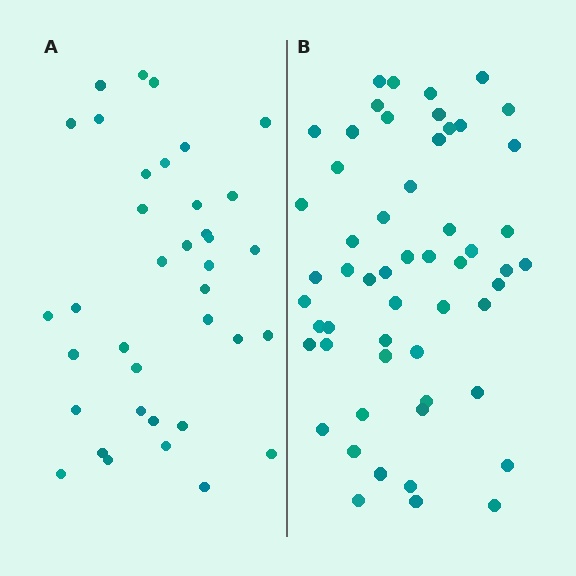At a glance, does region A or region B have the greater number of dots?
Region B (the right region) has more dots.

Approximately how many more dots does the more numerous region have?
Region B has approximately 20 more dots than region A.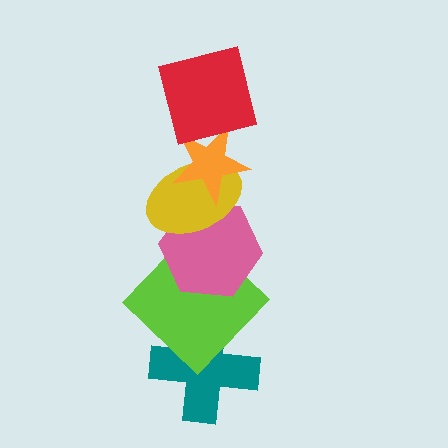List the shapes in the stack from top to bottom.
From top to bottom: the red square, the orange star, the yellow ellipse, the pink hexagon, the lime diamond, the teal cross.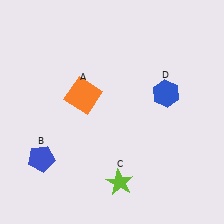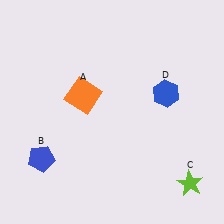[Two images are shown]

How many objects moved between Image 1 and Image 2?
1 object moved between the two images.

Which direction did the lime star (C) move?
The lime star (C) moved right.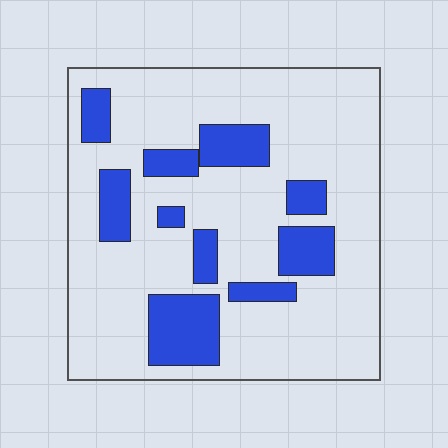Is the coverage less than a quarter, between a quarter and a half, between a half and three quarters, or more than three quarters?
Less than a quarter.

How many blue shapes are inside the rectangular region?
10.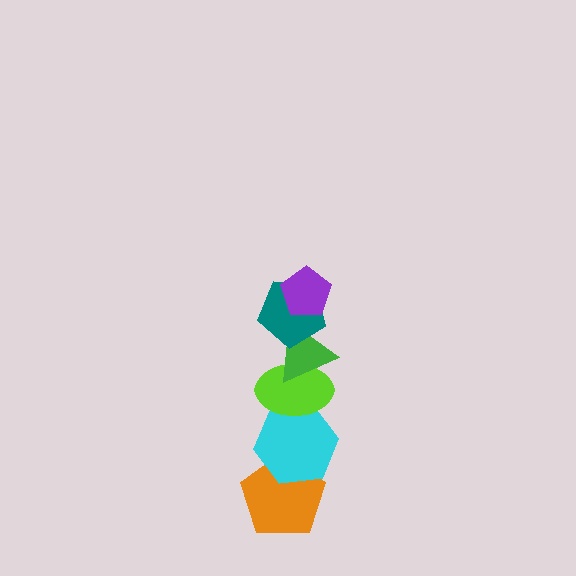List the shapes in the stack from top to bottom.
From top to bottom: the purple pentagon, the teal pentagon, the green triangle, the lime ellipse, the cyan hexagon, the orange pentagon.